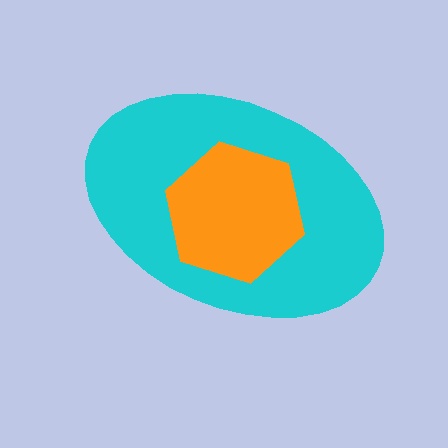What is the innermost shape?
The orange hexagon.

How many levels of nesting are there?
2.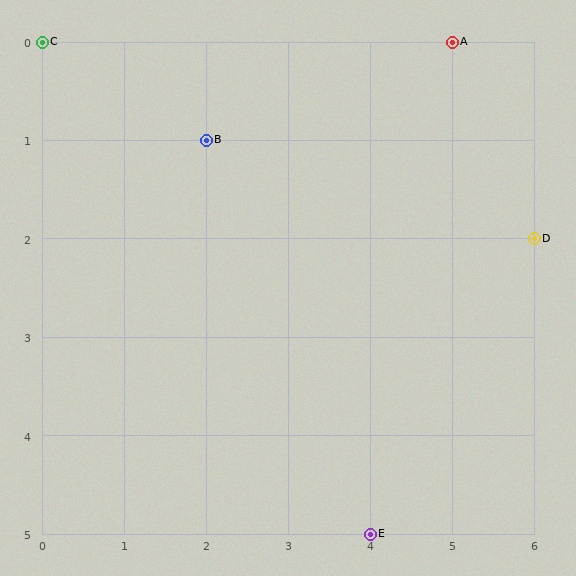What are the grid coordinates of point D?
Point D is at grid coordinates (6, 2).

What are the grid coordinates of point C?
Point C is at grid coordinates (0, 0).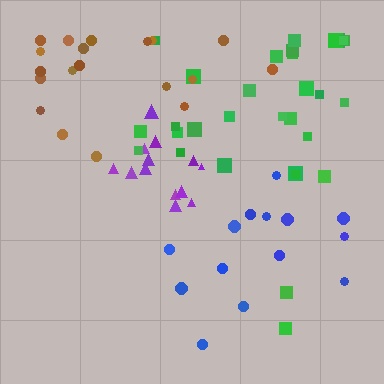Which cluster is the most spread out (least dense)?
Brown.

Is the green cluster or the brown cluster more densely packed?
Green.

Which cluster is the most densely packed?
Purple.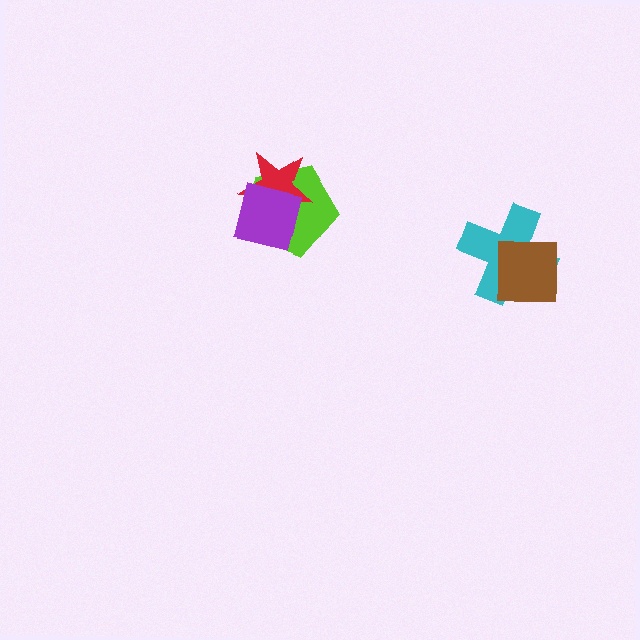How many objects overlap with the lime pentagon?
2 objects overlap with the lime pentagon.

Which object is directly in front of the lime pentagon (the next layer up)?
The red star is directly in front of the lime pentagon.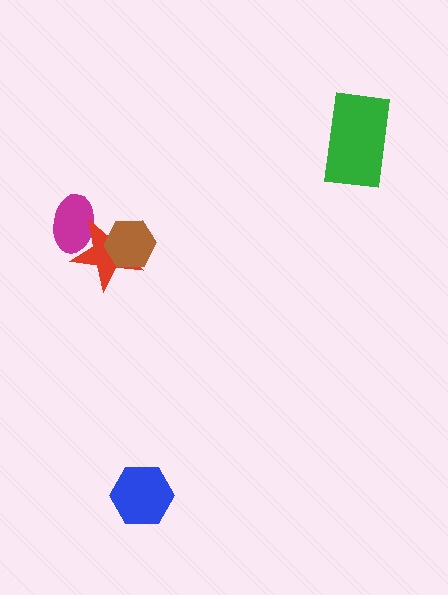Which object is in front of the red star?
The brown hexagon is in front of the red star.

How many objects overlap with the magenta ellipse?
1 object overlaps with the magenta ellipse.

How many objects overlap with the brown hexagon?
1 object overlaps with the brown hexagon.